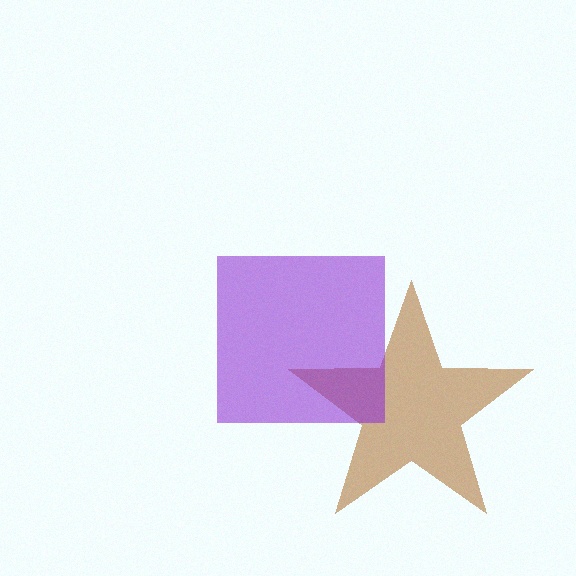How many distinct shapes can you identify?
There are 2 distinct shapes: a brown star, a purple square.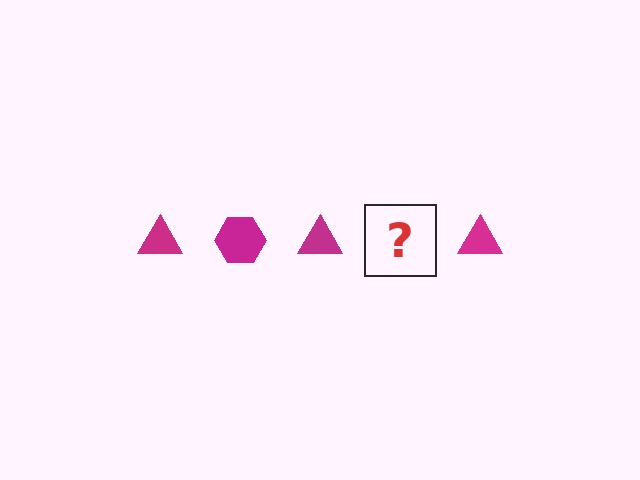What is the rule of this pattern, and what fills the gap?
The rule is that the pattern cycles through triangle, hexagon shapes in magenta. The gap should be filled with a magenta hexagon.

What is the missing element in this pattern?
The missing element is a magenta hexagon.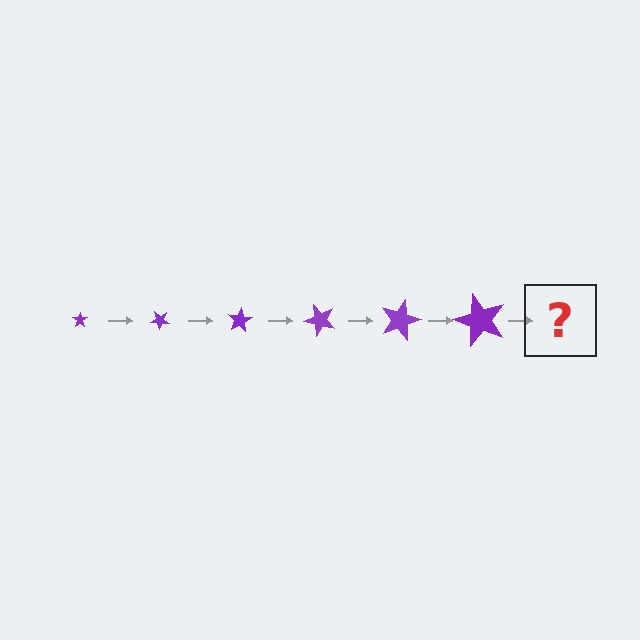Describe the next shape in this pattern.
It should be a star, larger than the previous one and rotated 240 degrees from the start.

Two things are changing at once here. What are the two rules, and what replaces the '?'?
The two rules are that the star grows larger each step and it rotates 40 degrees each step. The '?' should be a star, larger than the previous one and rotated 240 degrees from the start.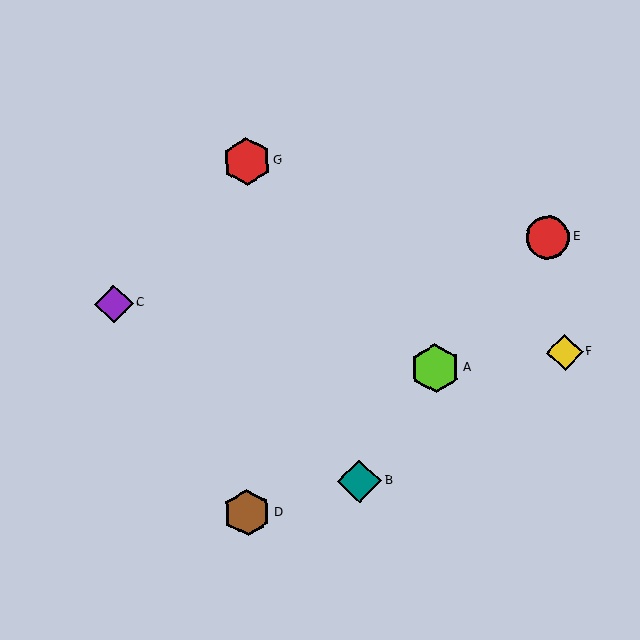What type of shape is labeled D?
Shape D is a brown hexagon.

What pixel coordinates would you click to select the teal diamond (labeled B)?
Click at (359, 481) to select the teal diamond B.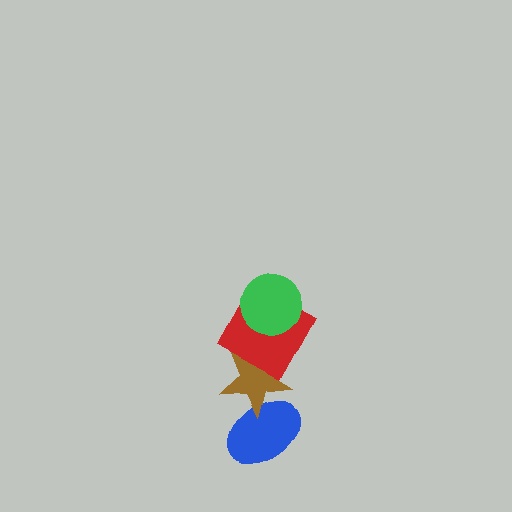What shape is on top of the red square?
The green circle is on top of the red square.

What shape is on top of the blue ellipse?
The brown star is on top of the blue ellipse.